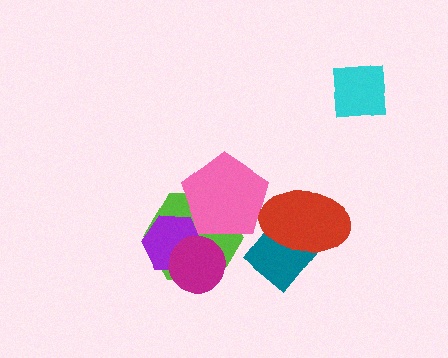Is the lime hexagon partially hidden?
Yes, it is partially covered by another shape.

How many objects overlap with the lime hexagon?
3 objects overlap with the lime hexagon.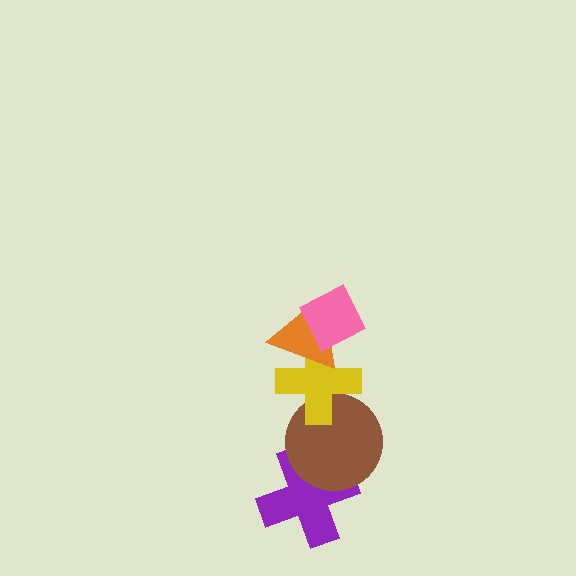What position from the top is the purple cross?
The purple cross is 5th from the top.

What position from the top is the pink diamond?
The pink diamond is 1st from the top.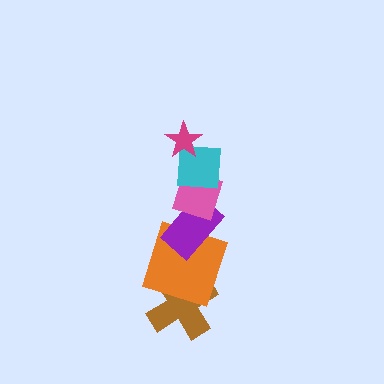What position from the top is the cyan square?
The cyan square is 2nd from the top.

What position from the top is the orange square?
The orange square is 5th from the top.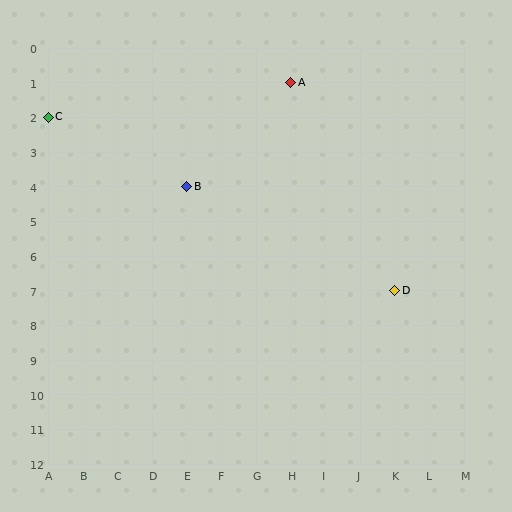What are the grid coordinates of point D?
Point D is at grid coordinates (K, 7).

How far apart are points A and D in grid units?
Points A and D are 3 columns and 6 rows apart (about 6.7 grid units diagonally).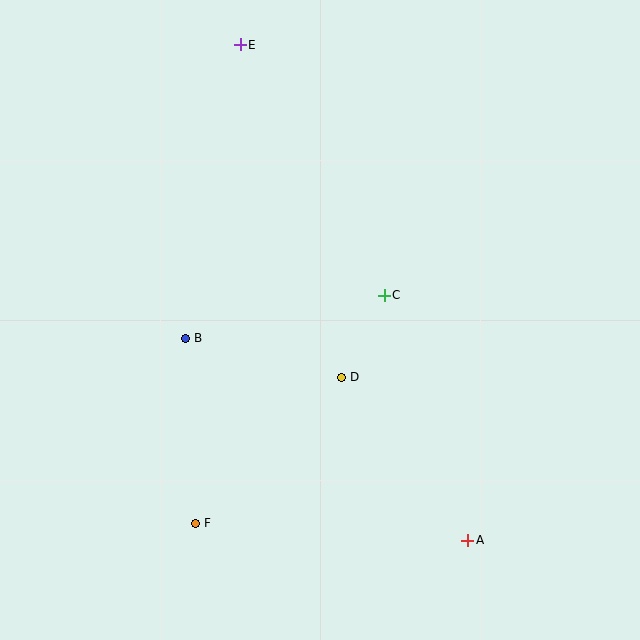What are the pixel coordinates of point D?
Point D is at (342, 377).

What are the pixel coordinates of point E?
Point E is at (240, 45).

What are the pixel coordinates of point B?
Point B is at (186, 338).